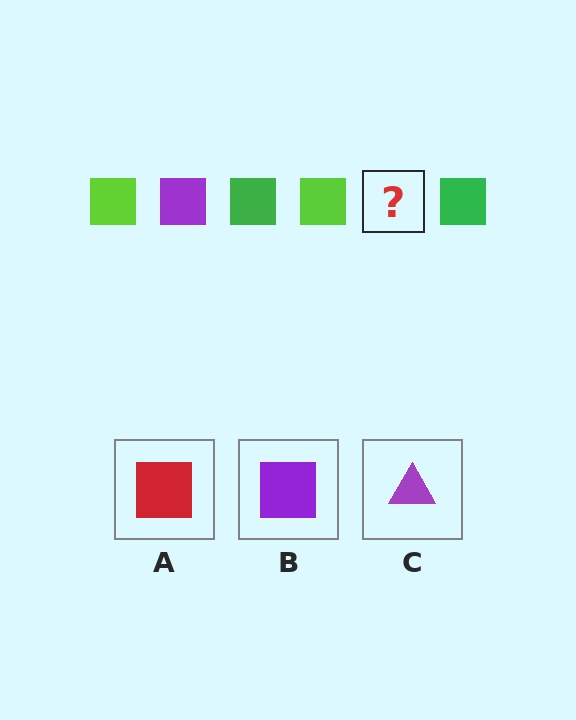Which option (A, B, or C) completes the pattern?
B.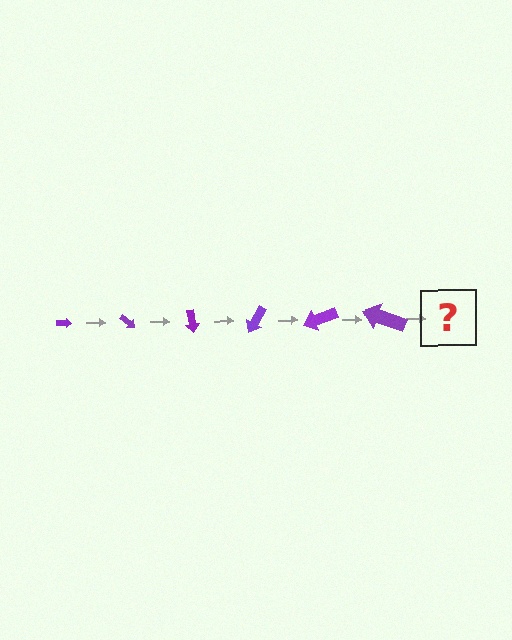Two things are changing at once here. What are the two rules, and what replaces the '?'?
The two rules are that the arrow grows larger each step and it rotates 40 degrees each step. The '?' should be an arrow, larger than the previous one and rotated 240 degrees from the start.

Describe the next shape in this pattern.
It should be an arrow, larger than the previous one and rotated 240 degrees from the start.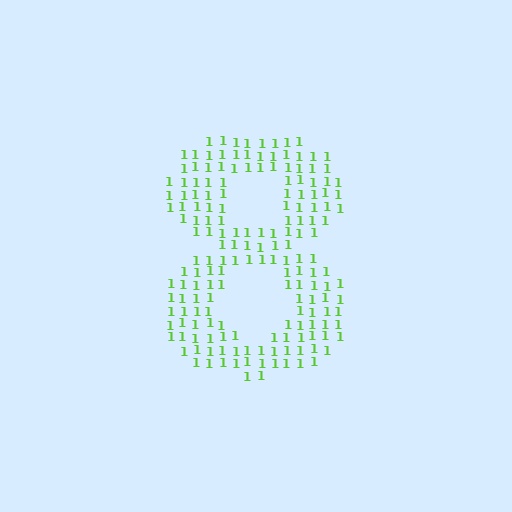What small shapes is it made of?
It is made of small digit 1's.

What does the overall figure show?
The overall figure shows the digit 8.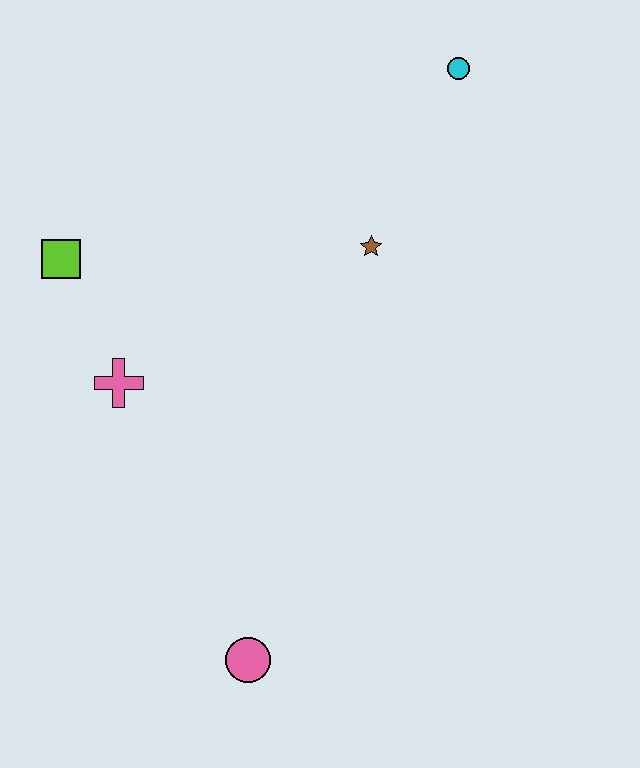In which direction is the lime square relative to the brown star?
The lime square is to the left of the brown star.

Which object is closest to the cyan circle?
The brown star is closest to the cyan circle.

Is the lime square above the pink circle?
Yes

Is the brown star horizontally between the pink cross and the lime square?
No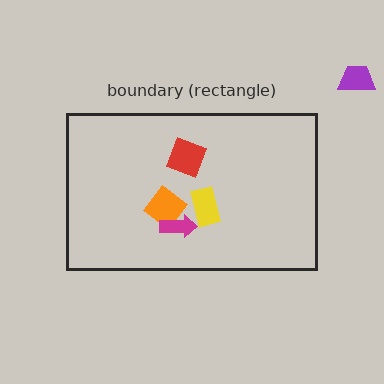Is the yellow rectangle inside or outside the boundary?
Inside.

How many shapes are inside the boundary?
4 inside, 1 outside.